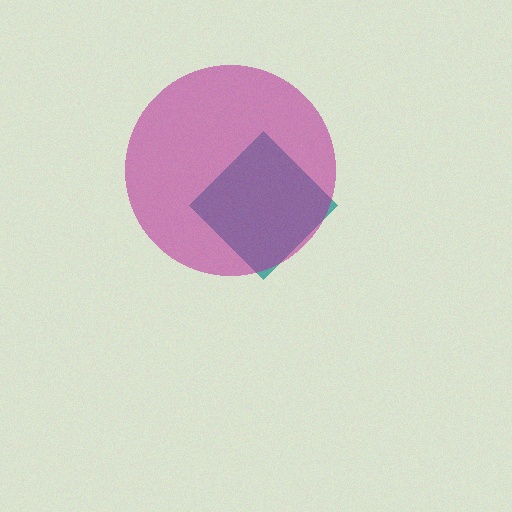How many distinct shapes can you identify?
There are 2 distinct shapes: a teal diamond, a magenta circle.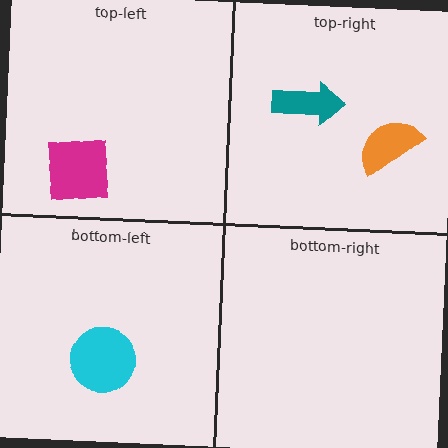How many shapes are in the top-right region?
2.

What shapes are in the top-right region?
The orange semicircle, the teal arrow.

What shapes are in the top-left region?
The magenta square.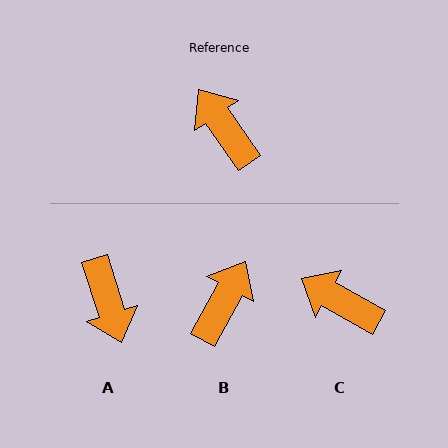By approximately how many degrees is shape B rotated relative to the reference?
Approximately 63 degrees clockwise.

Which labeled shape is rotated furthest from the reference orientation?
A, about 163 degrees away.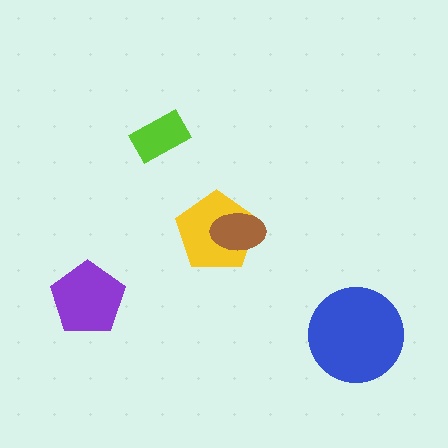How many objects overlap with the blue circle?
0 objects overlap with the blue circle.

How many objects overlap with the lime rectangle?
0 objects overlap with the lime rectangle.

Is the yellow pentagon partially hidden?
Yes, it is partially covered by another shape.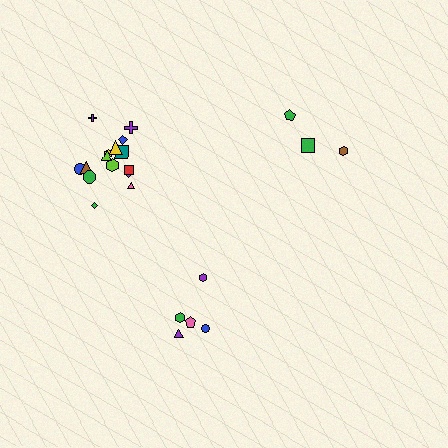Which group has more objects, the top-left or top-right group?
The top-left group.